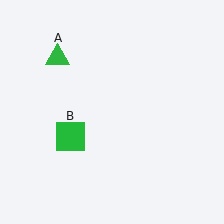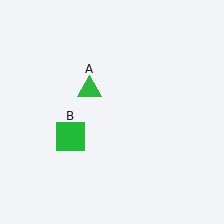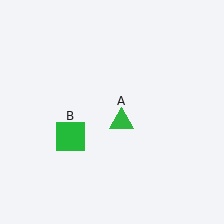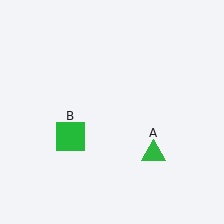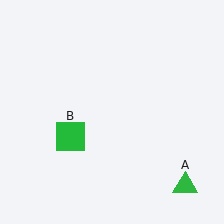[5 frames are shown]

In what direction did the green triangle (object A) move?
The green triangle (object A) moved down and to the right.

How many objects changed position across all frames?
1 object changed position: green triangle (object A).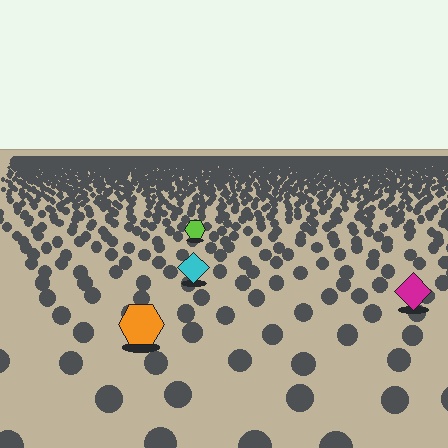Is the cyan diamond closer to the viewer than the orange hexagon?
No. The orange hexagon is closer — you can tell from the texture gradient: the ground texture is coarser near it.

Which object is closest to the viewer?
The orange hexagon is closest. The texture marks near it are larger and more spread out.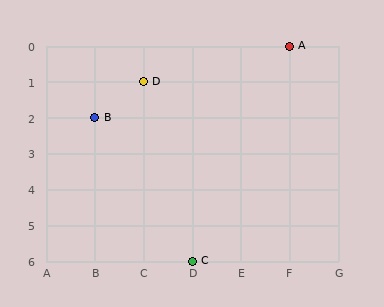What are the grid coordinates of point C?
Point C is at grid coordinates (D, 6).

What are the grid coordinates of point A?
Point A is at grid coordinates (F, 0).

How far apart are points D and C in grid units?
Points D and C are 1 column and 5 rows apart (about 5.1 grid units diagonally).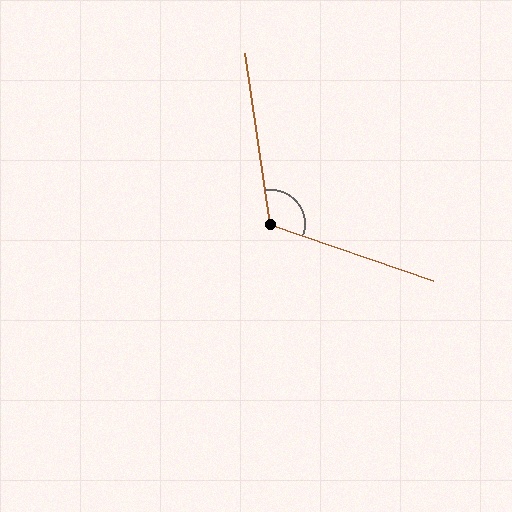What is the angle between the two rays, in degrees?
Approximately 117 degrees.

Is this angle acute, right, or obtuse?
It is obtuse.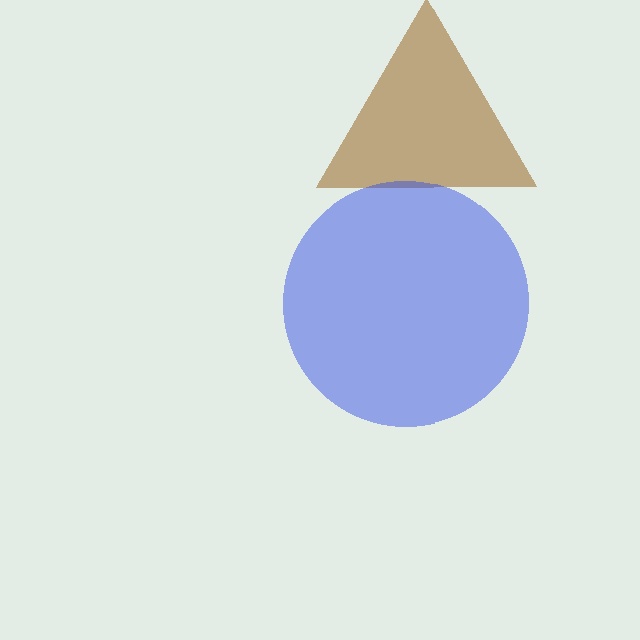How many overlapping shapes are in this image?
There are 2 overlapping shapes in the image.